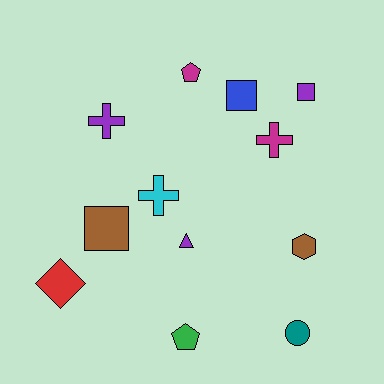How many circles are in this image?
There is 1 circle.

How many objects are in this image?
There are 12 objects.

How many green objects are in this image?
There is 1 green object.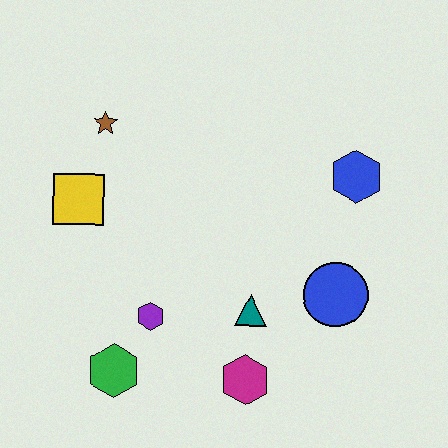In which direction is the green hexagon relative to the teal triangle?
The green hexagon is to the left of the teal triangle.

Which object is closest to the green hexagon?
The purple hexagon is closest to the green hexagon.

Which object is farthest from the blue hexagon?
The green hexagon is farthest from the blue hexagon.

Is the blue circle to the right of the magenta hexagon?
Yes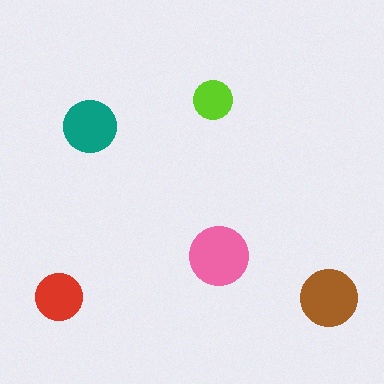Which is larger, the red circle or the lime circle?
The red one.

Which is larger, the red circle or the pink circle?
The pink one.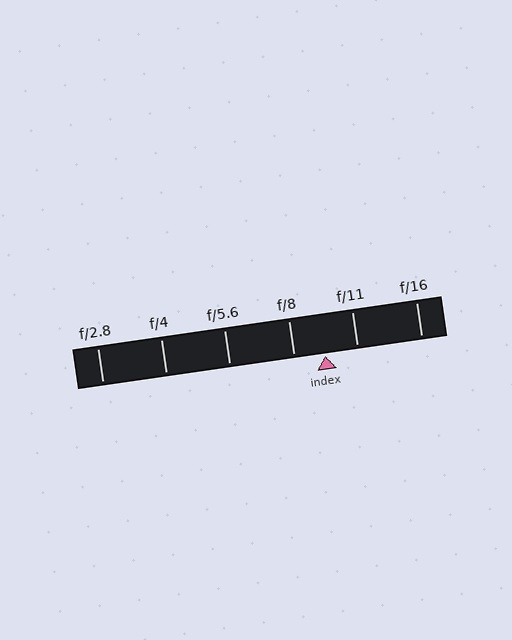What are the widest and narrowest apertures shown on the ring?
The widest aperture shown is f/2.8 and the narrowest is f/16.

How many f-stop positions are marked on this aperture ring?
There are 6 f-stop positions marked.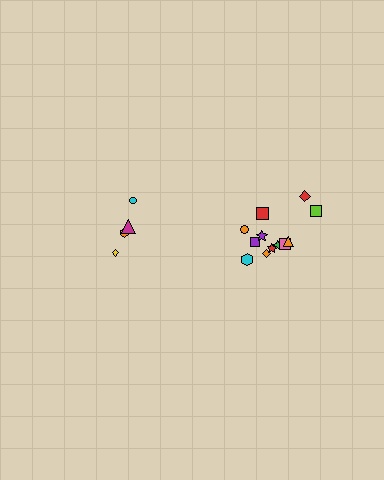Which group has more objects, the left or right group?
The right group.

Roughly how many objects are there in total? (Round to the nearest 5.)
Roughly 15 objects in total.